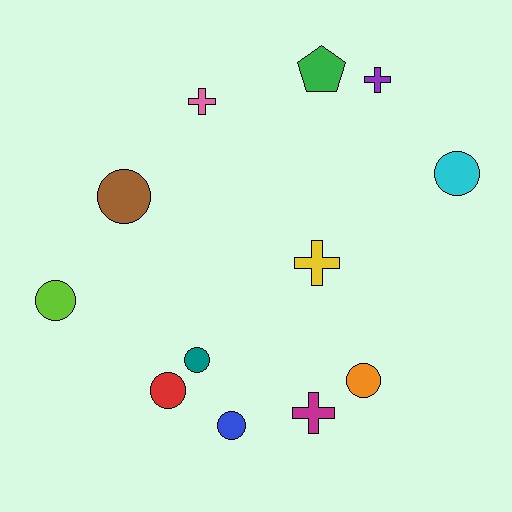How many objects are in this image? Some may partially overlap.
There are 12 objects.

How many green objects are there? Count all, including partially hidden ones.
There is 1 green object.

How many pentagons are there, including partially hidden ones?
There is 1 pentagon.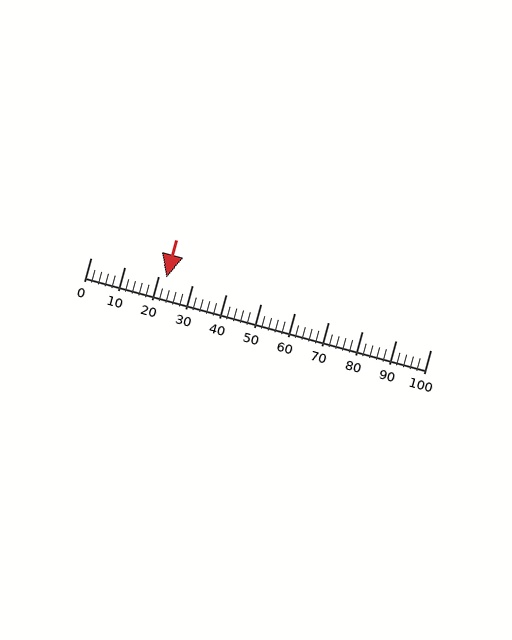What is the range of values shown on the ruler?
The ruler shows values from 0 to 100.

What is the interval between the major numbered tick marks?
The major tick marks are spaced 10 units apart.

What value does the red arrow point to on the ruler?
The red arrow points to approximately 22.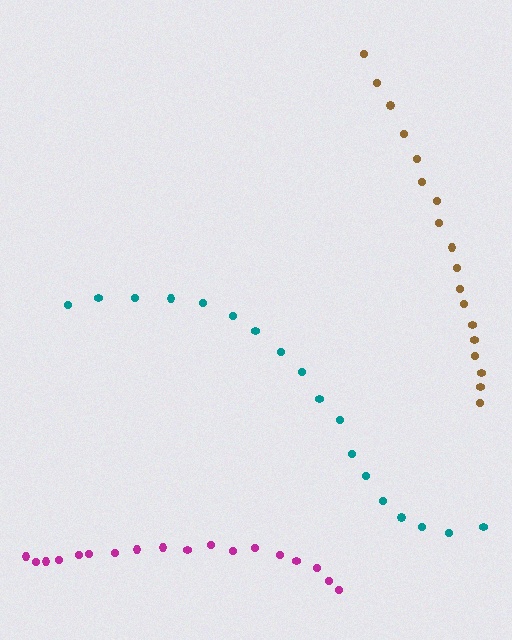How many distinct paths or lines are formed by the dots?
There are 3 distinct paths.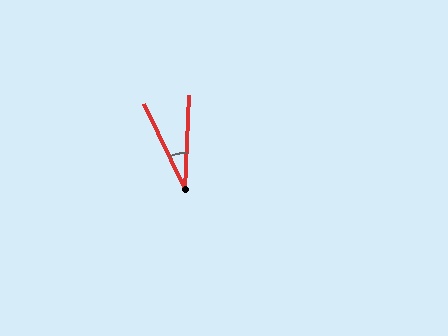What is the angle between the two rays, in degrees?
Approximately 28 degrees.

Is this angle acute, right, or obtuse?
It is acute.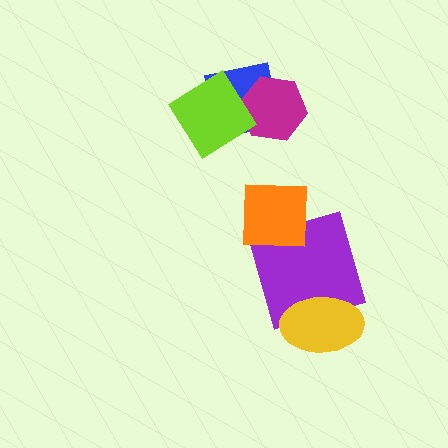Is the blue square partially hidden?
Yes, it is partially covered by another shape.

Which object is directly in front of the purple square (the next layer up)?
The orange square is directly in front of the purple square.